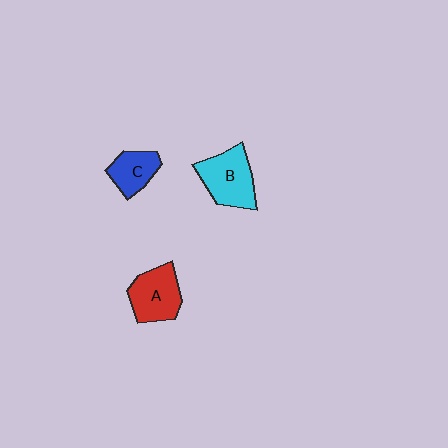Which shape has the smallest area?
Shape C (blue).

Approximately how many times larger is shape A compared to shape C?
Approximately 1.4 times.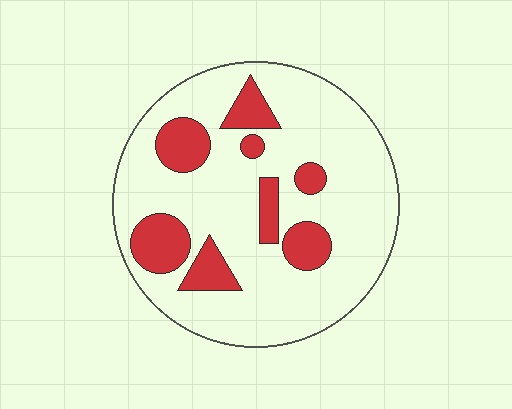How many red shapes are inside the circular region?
8.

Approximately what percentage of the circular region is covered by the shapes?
Approximately 20%.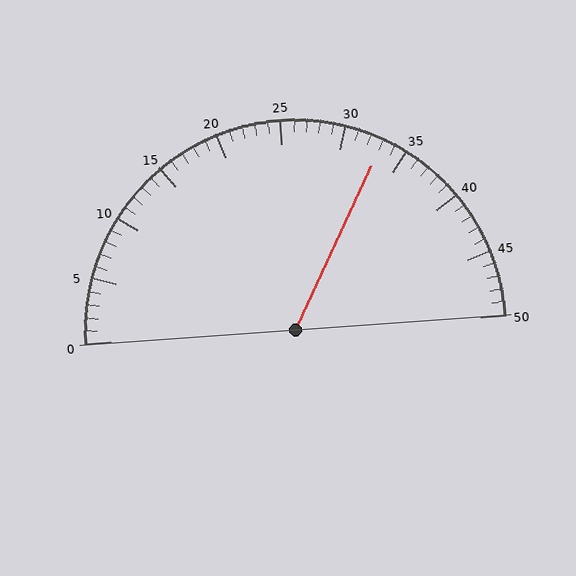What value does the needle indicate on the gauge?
The needle indicates approximately 33.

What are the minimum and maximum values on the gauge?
The gauge ranges from 0 to 50.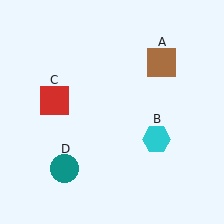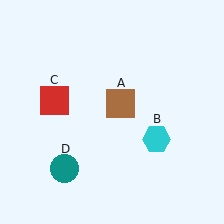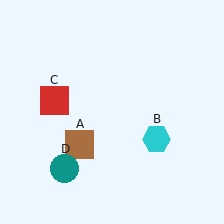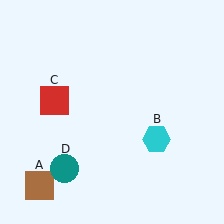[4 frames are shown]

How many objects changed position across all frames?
1 object changed position: brown square (object A).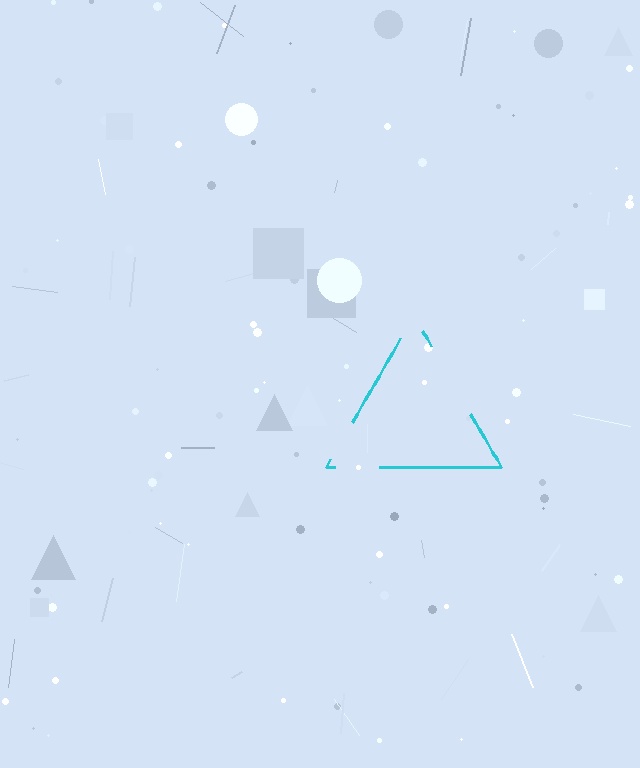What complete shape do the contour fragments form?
The contour fragments form a triangle.